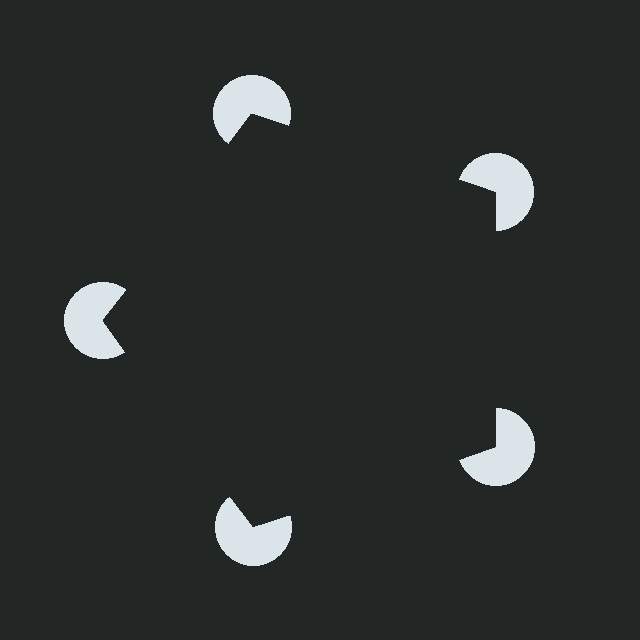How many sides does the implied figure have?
5 sides.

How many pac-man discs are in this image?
There are 5 — one at each vertex of the illusory pentagon.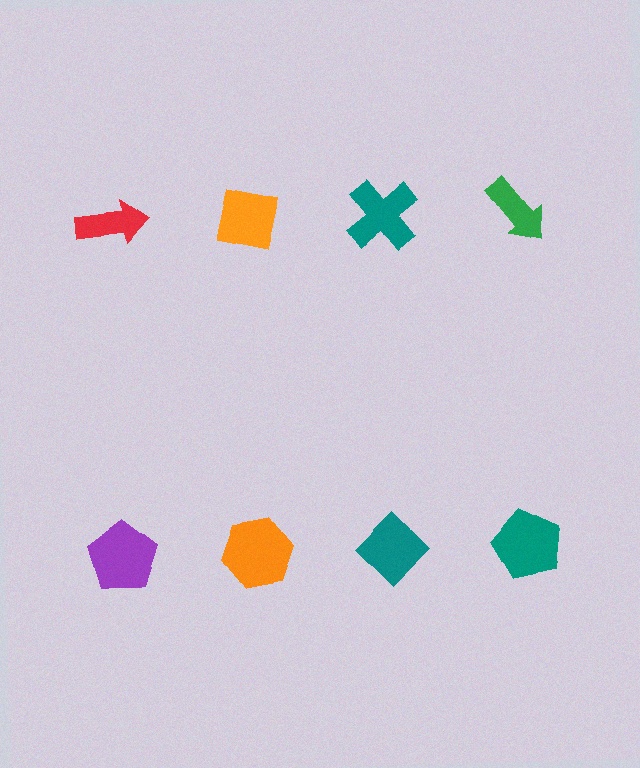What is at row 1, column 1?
A red arrow.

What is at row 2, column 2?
An orange hexagon.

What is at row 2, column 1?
A purple pentagon.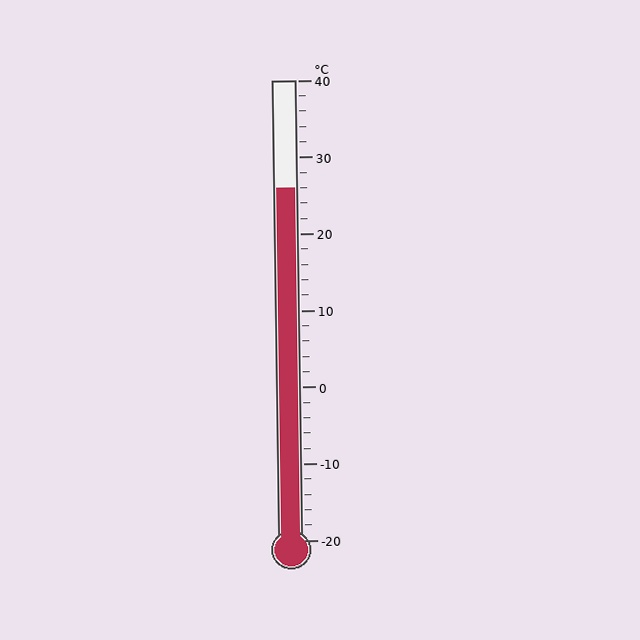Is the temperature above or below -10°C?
The temperature is above -10°C.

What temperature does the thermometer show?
The thermometer shows approximately 26°C.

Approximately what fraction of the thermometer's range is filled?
The thermometer is filled to approximately 75% of its range.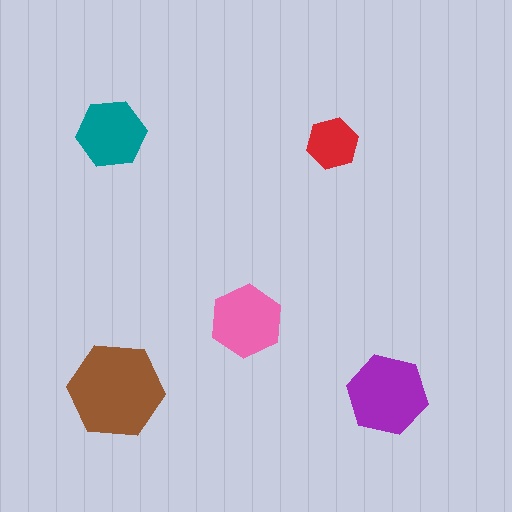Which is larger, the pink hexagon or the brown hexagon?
The brown one.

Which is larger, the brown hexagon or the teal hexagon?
The brown one.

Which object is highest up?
The teal hexagon is topmost.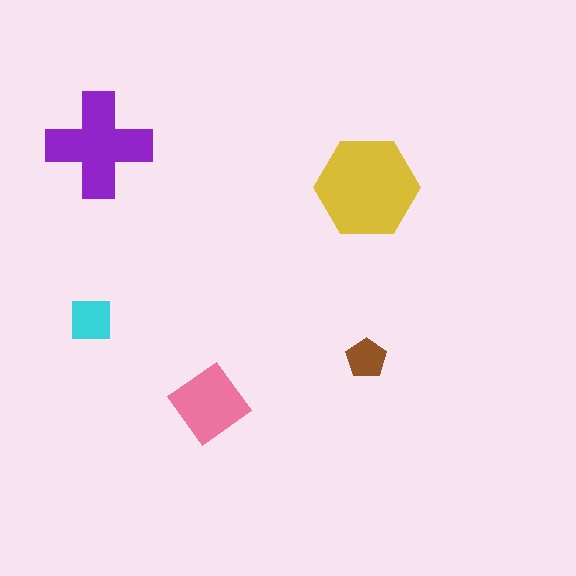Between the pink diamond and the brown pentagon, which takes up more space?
The pink diamond.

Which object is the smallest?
The brown pentagon.